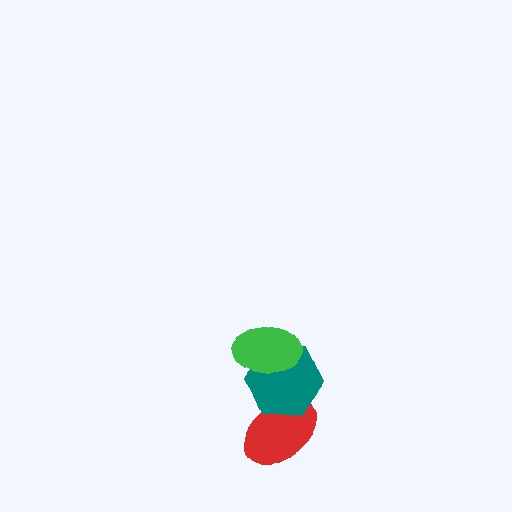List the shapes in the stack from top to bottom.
From top to bottom: the green ellipse, the teal hexagon, the red ellipse.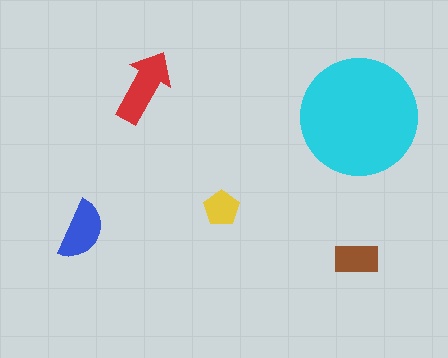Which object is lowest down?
The brown rectangle is bottommost.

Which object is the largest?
The cyan circle.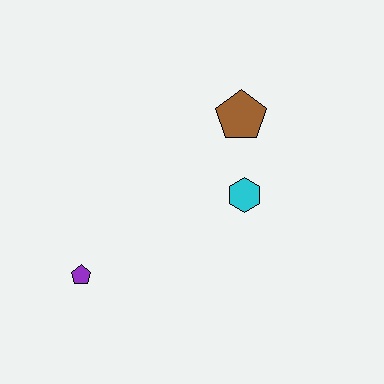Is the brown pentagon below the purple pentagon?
No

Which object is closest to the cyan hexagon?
The brown pentagon is closest to the cyan hexagon.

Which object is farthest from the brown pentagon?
The purple pentagon is farthest from the brown pentagon.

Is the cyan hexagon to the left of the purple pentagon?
No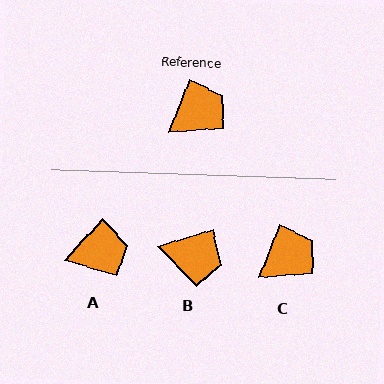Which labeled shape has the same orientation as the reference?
C.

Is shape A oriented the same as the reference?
No, it is off by about 21 degrees.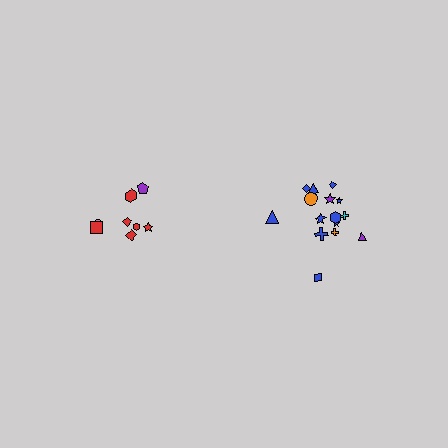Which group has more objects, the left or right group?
The right group.